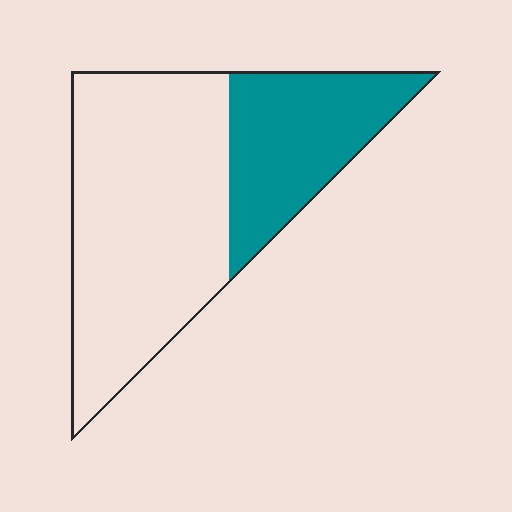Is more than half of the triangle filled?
No.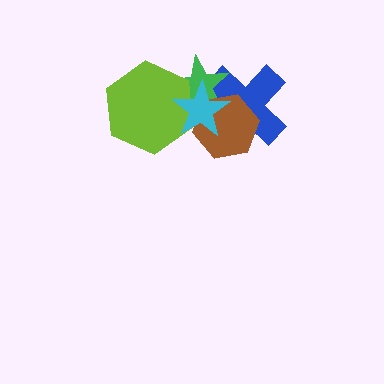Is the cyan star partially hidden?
No, no other shape covers it.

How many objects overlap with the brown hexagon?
3 objects overlap with the brown hexagon.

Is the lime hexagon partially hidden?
Yes, it is partially covered by another shape.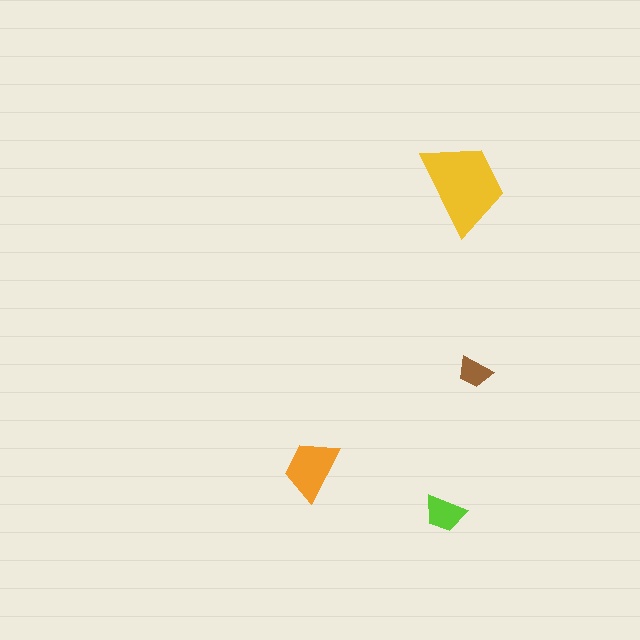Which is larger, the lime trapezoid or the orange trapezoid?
The orange one.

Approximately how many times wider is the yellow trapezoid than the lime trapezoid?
About 2 times wider.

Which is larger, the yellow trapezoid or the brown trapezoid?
The yellow one.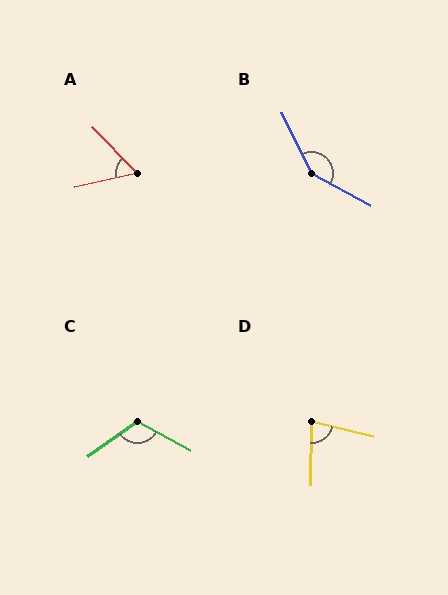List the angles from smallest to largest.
A (58°), D (77°), C (116°), B (144°).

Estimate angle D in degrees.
Approximately 77 degrees.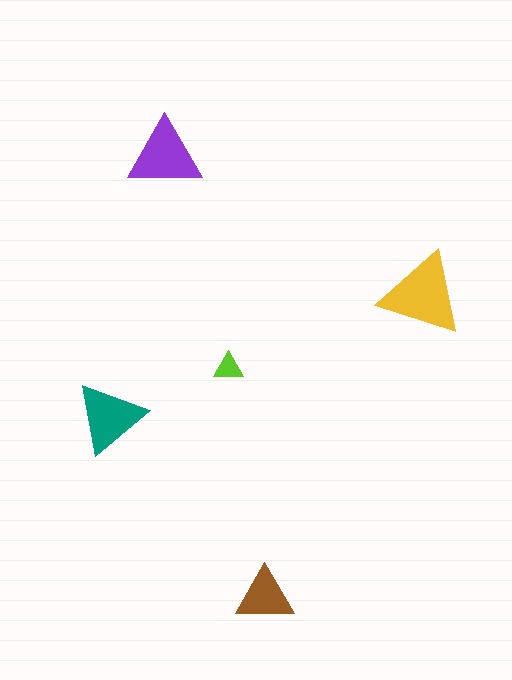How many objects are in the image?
There are 5 objects in the image.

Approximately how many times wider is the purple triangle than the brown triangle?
About 1.5 times wider.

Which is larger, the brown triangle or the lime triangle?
The brown one.